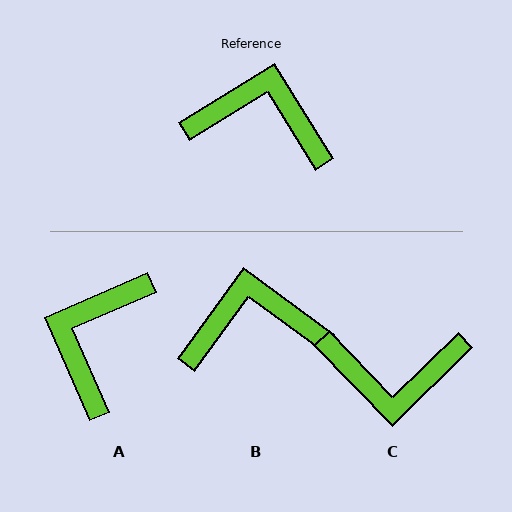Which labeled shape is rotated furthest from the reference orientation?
C, about 168 degrees away.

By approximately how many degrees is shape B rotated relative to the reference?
Approximately 22 degrees counter-clockwise.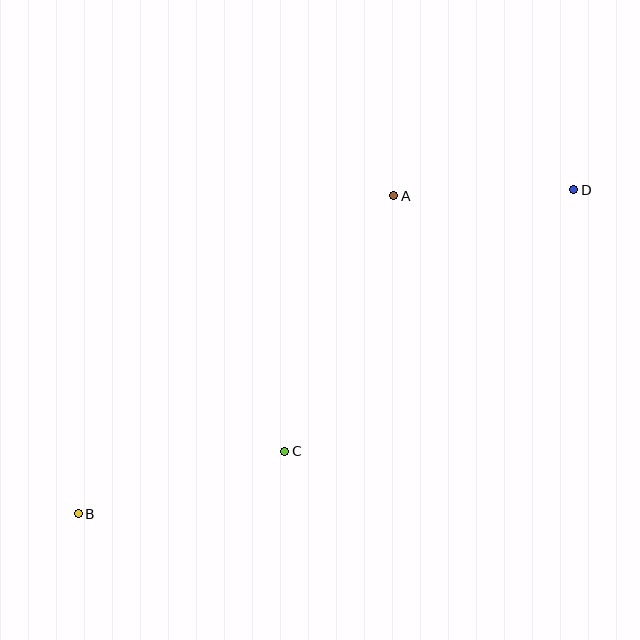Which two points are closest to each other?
Points A and D are closest to each other.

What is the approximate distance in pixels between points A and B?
The distance between A and B is approximately 448 pixels.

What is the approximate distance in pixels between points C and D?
The distance between C and D is approximately 389 pixels.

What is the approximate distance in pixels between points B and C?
The distance between B and C is approximately 216 pixels.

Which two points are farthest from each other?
Points B and D are farthest from each other.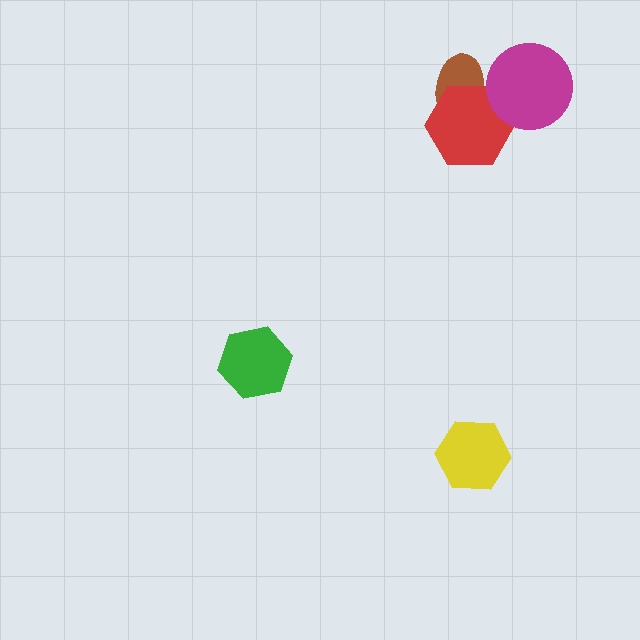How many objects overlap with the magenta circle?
2 objects overlap with the magenta circle.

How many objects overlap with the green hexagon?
0 objects overlap with the green hexagon.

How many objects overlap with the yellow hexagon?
0 objects overlap with the yellow hexagon.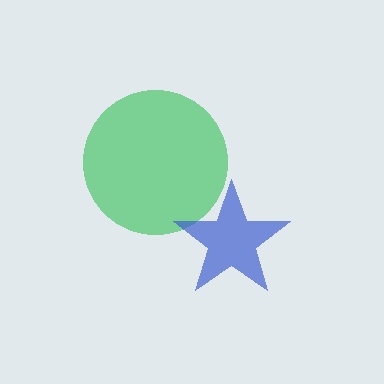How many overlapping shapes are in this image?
There are 2 overlapping shapes in the image.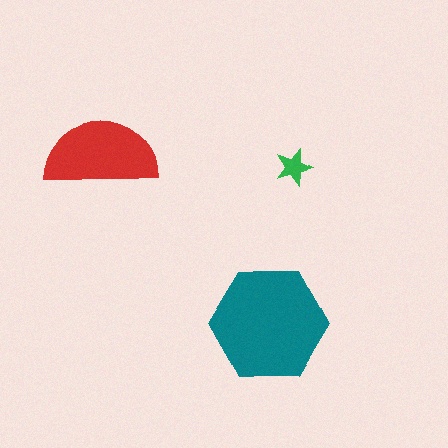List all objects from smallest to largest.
The green star, the red semicircle, the teal hexagon.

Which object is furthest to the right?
The green star is rightmost.